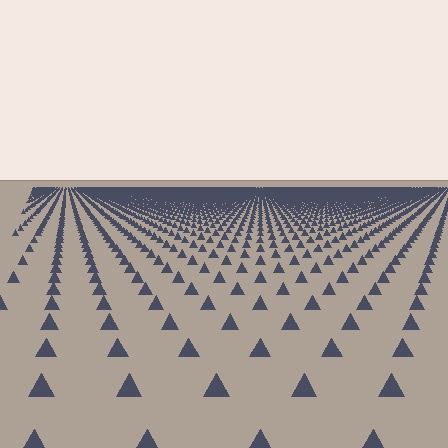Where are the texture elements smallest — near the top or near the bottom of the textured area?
Near the top.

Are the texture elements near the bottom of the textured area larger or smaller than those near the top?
Larger. Near the bottom, elements are closer to the viewer and appear at a bigger on-screen size.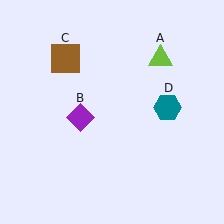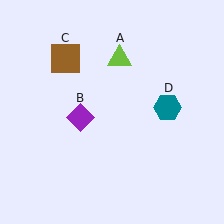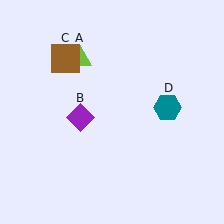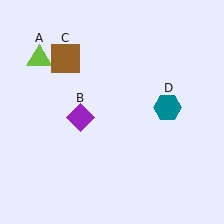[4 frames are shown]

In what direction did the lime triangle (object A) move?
The lime triangle (object A) moved left.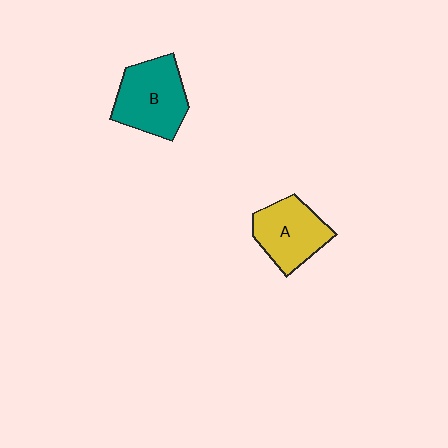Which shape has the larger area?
Shape B (teal).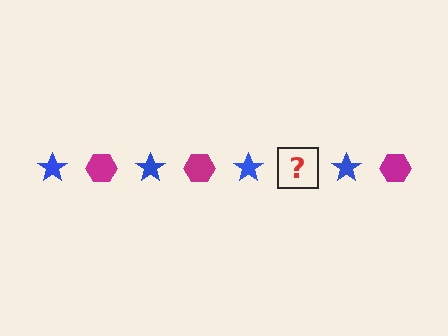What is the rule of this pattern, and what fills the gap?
The rule is that the pattern alternates between blue star and magenta hexagon. The gap should be filled with a magenta hexagon.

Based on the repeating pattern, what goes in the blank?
The blank should be a magenta hexagon.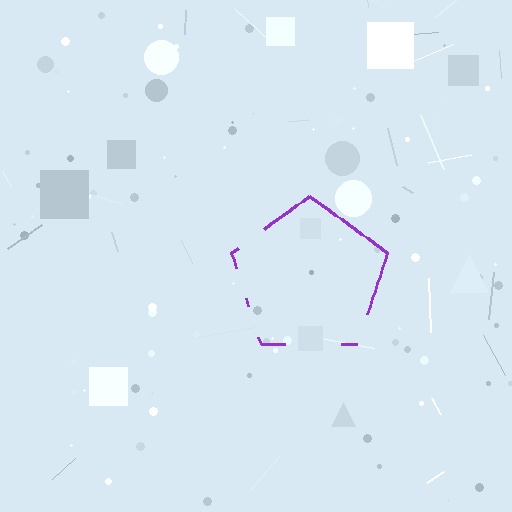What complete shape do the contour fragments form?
The contour fragments form a pentagon.